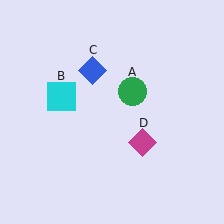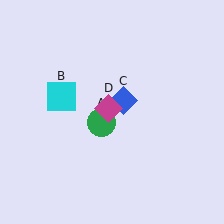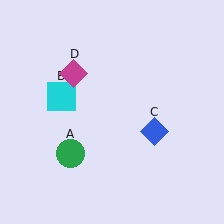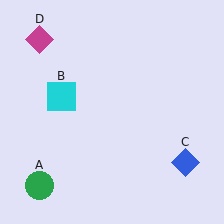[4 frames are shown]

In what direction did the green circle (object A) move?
The green circle (object A) moved down and to the left.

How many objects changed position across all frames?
3 objects changed position: green circle (object A), blue diamond (object C), magenta diamond (object D).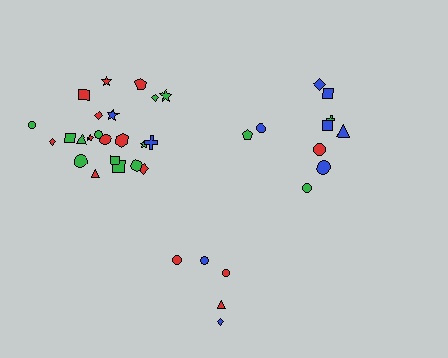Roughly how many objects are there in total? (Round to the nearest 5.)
Roughly 40 objects in total.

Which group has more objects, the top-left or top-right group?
The top-left group.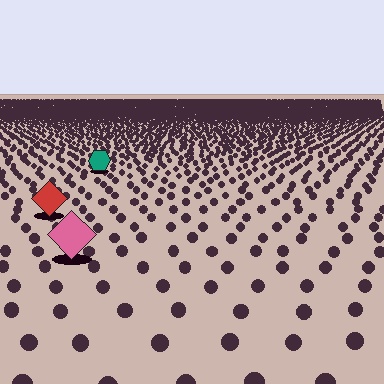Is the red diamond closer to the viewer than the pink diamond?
No. The pink diamond is closer — you can tell from the texture gradient: the ground texture is coarser near it.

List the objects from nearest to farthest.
From nearest to farthest: the pink diamond, the red diamond, the teal hexagon.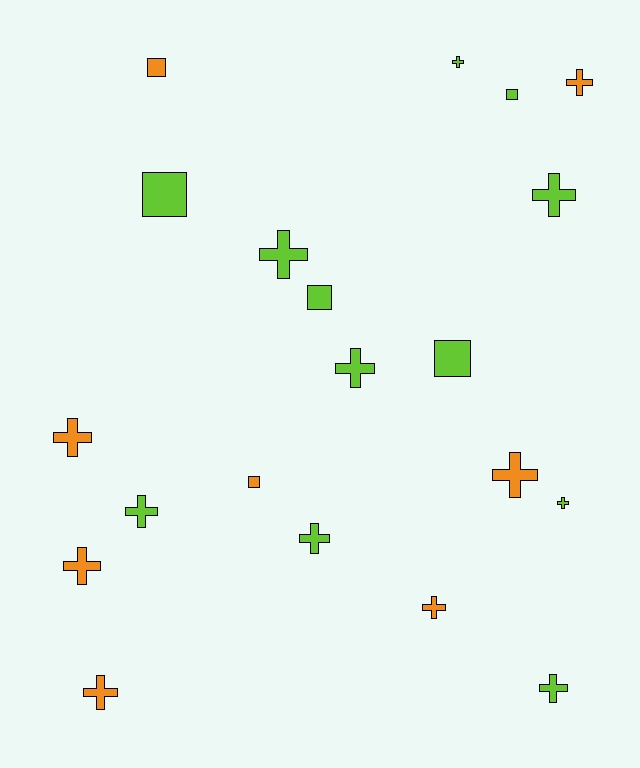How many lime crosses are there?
There are 8 lime crosses.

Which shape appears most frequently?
Cross, with 14 objects.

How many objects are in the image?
There are 20 objects.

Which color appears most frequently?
Lime, with 12 objects.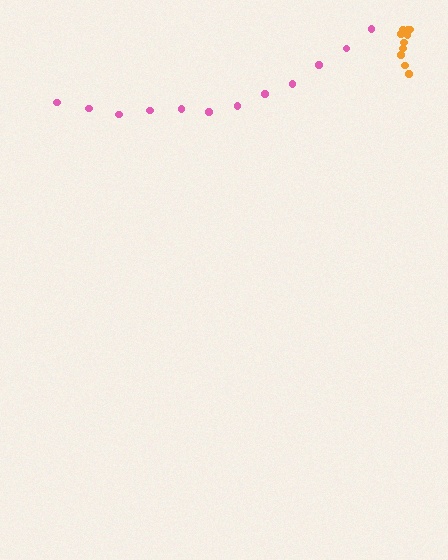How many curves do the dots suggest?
There are 2 distinct paths.